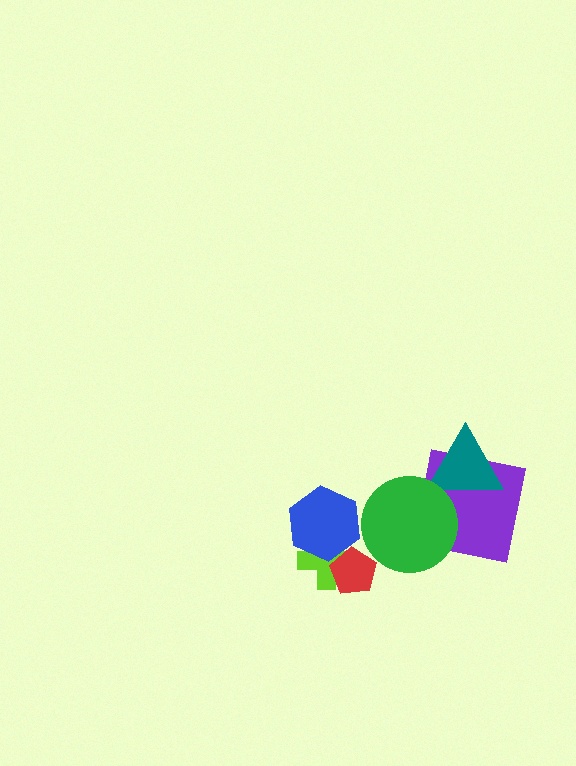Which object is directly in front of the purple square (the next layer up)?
The teal triangle is directly in front of the purple square.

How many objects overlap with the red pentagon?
2 objects overlap with the red pentagon.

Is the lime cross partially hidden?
Yes, it is partially covered by another shape.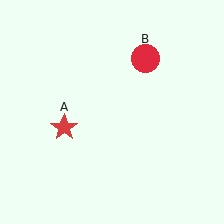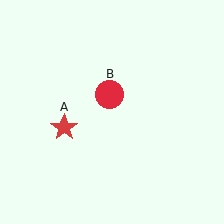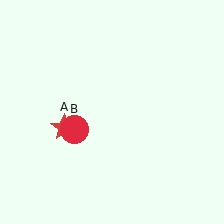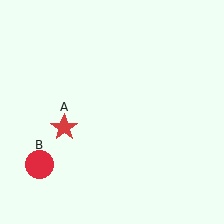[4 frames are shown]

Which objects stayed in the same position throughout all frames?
Red star (object A) remained stationary.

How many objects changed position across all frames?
1 object changed position: red circle (object B).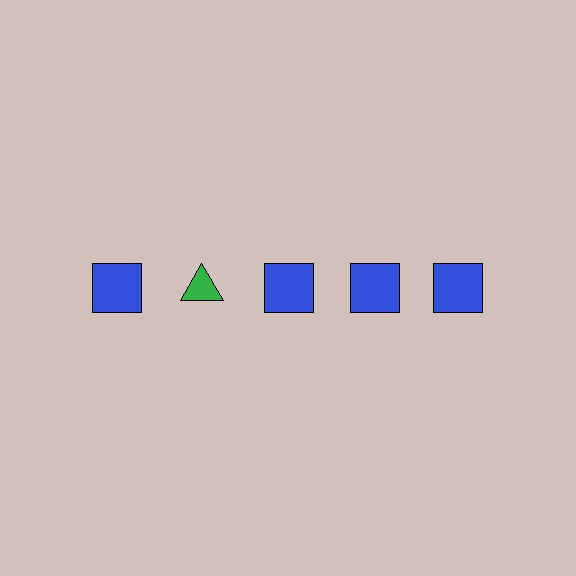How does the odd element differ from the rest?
It differs in both color (green instead of blue) and shape (triangle instead of square).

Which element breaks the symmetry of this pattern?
The green triangle in the top row, second from left column breaks the symmetry. All other shapes are blue squares.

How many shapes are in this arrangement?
There are 5 shapes arranged in a grid pattern.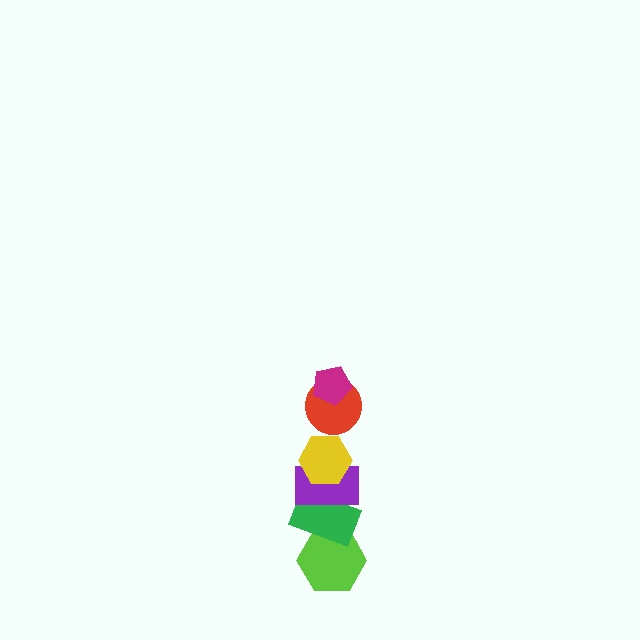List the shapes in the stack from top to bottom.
From top to bottom: the magenta pentagon, the red circle, the yellow hexagon, the purple rectangle, the green rectangle, the lime hexagon.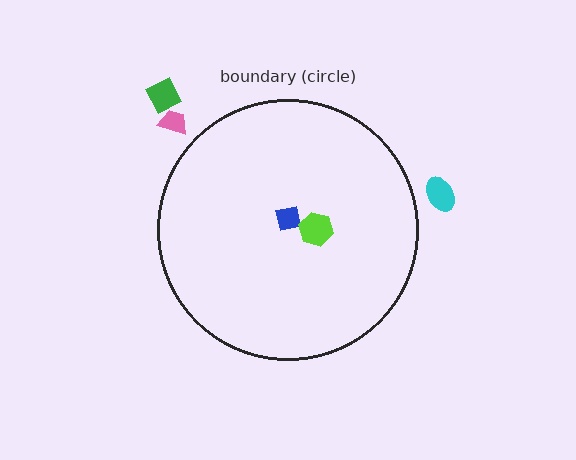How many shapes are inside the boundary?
2 inside, 3 outside.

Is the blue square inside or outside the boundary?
Inside.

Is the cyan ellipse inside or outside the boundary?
Outside.